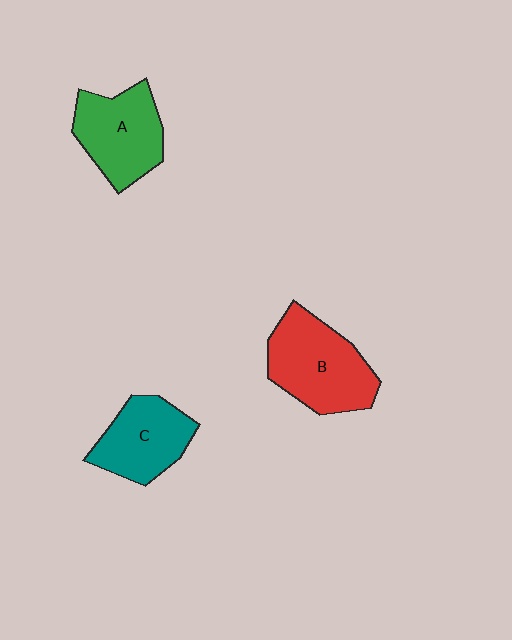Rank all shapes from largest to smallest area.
From largest to smallest: B (red), A (green), C (teal).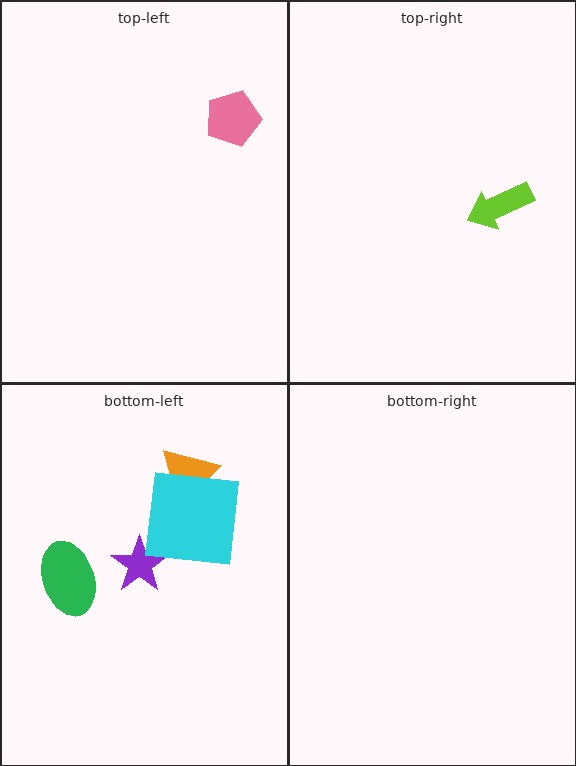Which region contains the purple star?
The bottom-left region.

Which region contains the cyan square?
The bottom-left region.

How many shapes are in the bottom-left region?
4.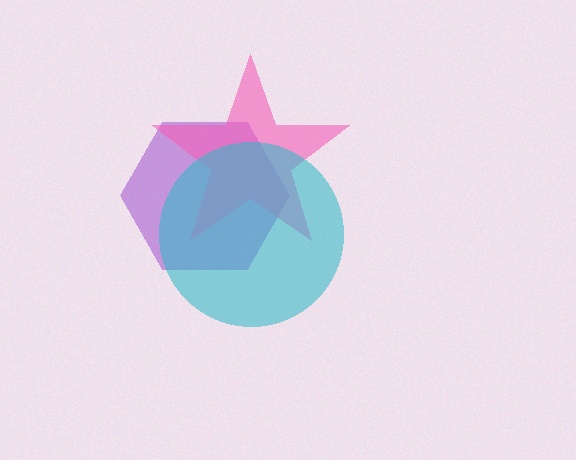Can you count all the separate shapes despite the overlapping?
Yes, there are 3 separate shapes.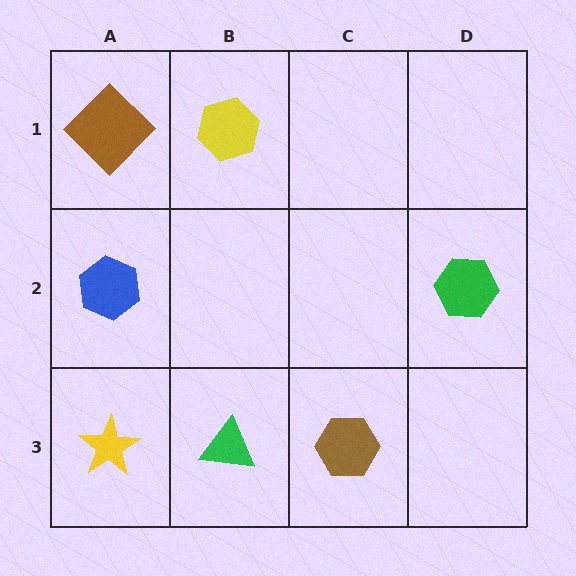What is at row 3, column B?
A green triangle.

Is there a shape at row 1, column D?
No, that cell is empty.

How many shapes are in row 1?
2 shapes.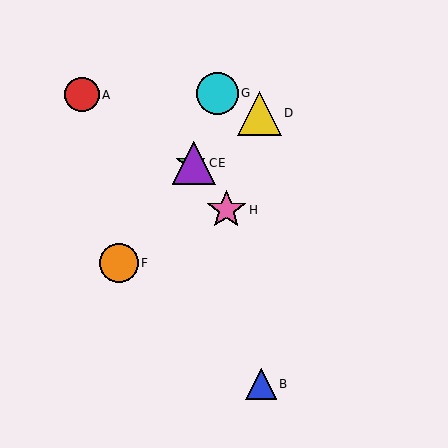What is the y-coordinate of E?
Object E is at y≈163.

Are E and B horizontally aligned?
No, E is at y≈163 and B is at y≈384.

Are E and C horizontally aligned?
Yes, both are at y≈163.